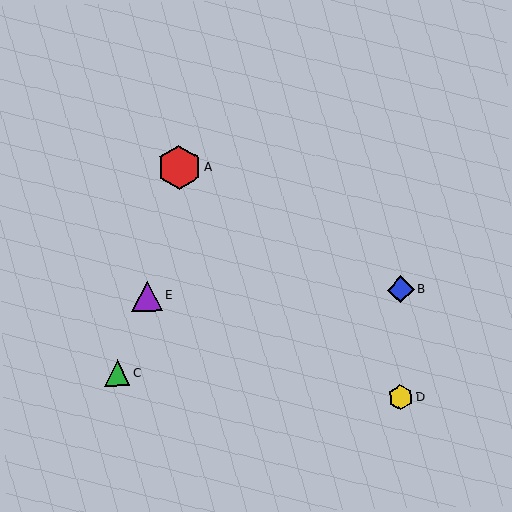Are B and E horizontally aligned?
Yes, both are at y≈290.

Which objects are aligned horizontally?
Objects B, E are aligned horizontally.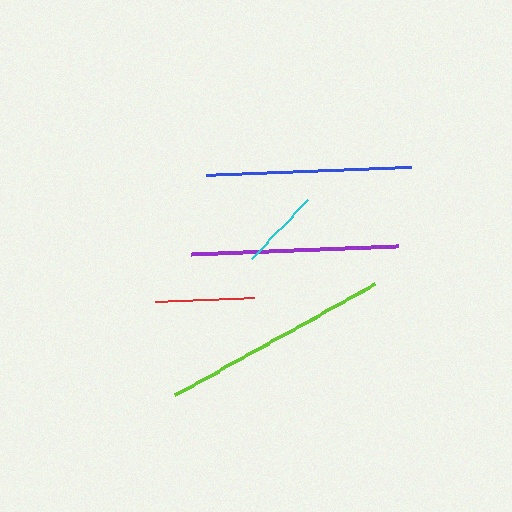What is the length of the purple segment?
The purple segment is approximately 207 pixels long.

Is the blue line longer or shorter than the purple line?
The purple line is longer than the blue line.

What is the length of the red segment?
The red segment is approximately 99 pixels long.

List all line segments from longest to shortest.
From longest to shortest: lime, purple, blue, red, cyan.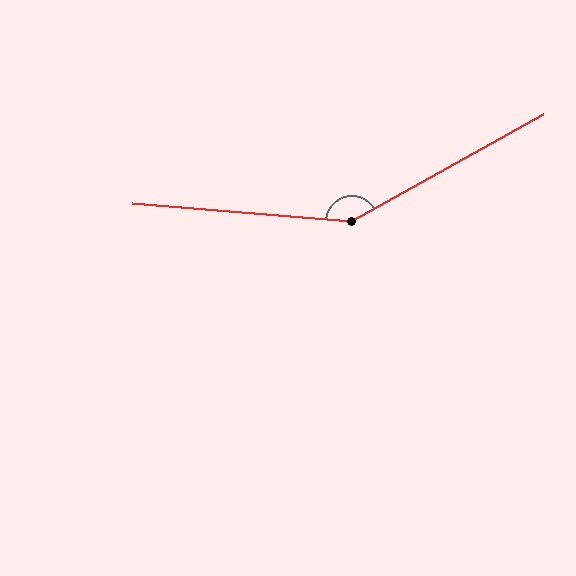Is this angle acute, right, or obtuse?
It is obtuse.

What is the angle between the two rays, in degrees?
Approximately 146 degrees.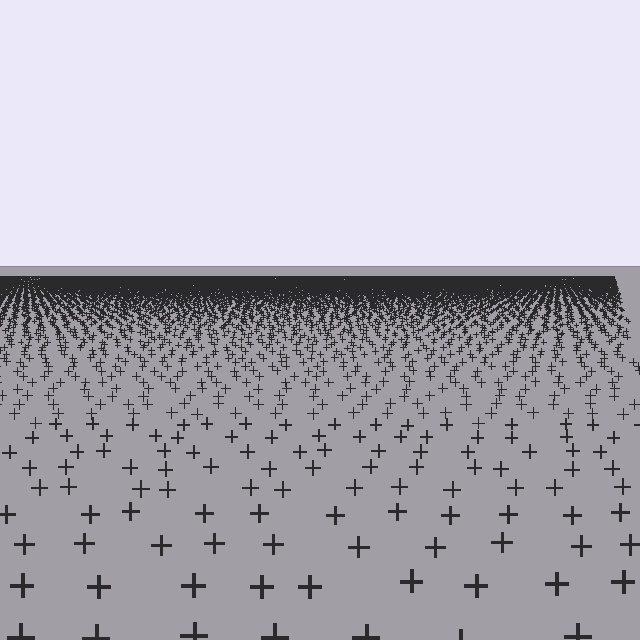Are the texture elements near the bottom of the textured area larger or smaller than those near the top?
Larger. Near the bottom, elements are closer to the viewer and appear at a bigger on-screen size.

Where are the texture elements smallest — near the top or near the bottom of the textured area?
Near the top.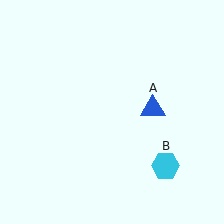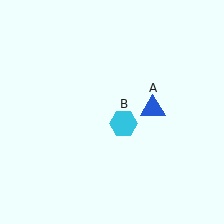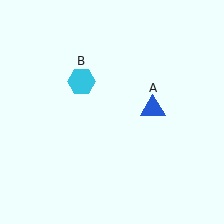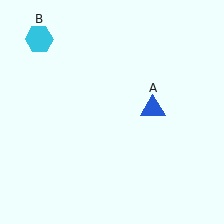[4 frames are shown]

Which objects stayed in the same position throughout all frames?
Blue triangle (object A) remained stationary.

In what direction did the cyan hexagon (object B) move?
The cyan hexagon (object B) moved up and to the left.